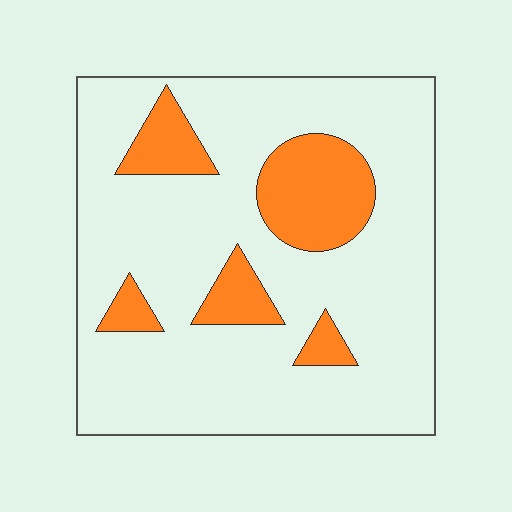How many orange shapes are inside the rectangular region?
5.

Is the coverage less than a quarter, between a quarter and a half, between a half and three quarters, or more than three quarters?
Less than a quarter.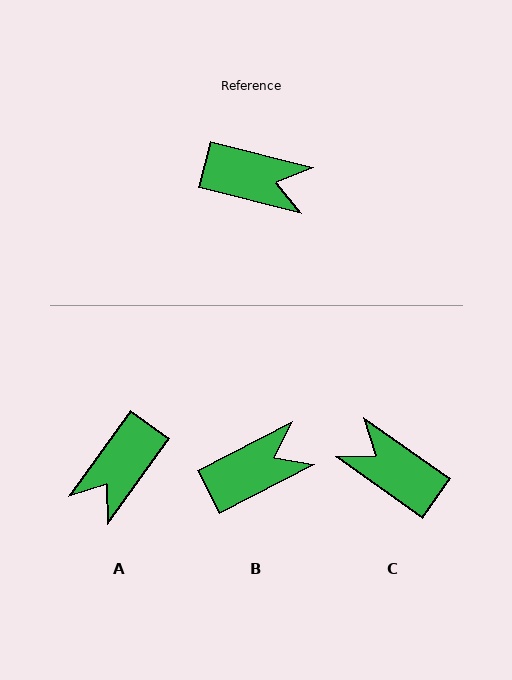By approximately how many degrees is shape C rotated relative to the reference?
Approximately 159 degrees counter-clockwise.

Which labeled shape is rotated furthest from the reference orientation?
C, about 159 degrees away.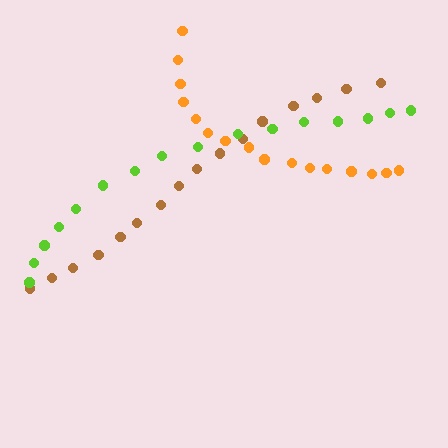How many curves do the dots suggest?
There are 3 distinct paths.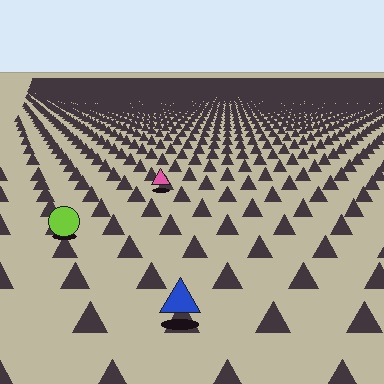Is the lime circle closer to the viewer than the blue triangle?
No. The blue triangle is closer — you can tell from the texture gradient: the ground texture is coarser near it.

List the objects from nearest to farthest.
From nearest to farthest: the blue triangle, the lime circle, the pink triangle.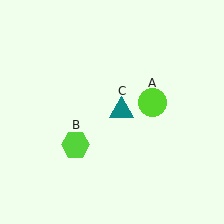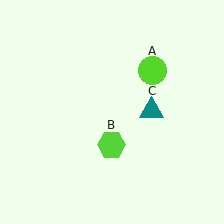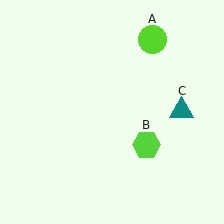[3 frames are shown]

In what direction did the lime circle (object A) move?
The lime circle (object A) moved up.